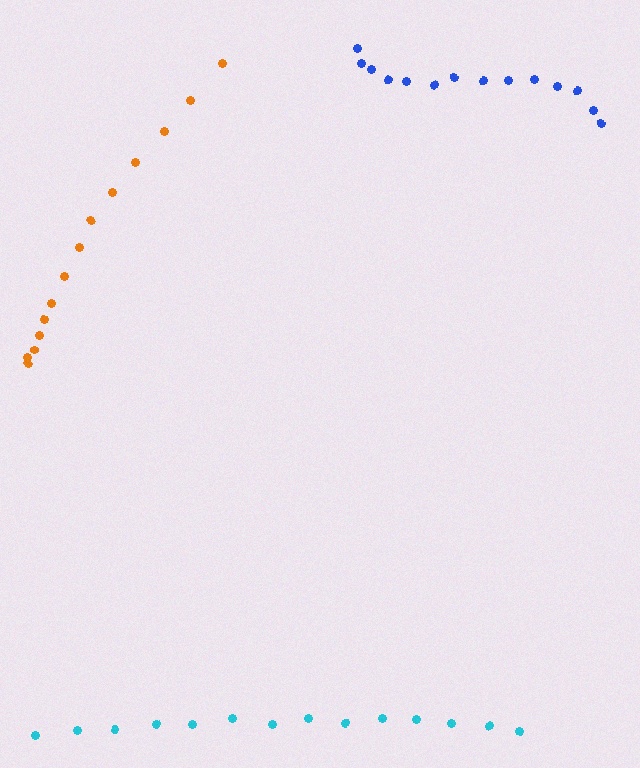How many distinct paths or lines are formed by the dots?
There are 3 distinct paths.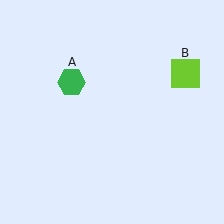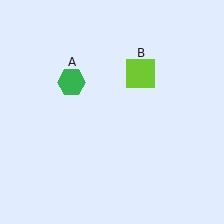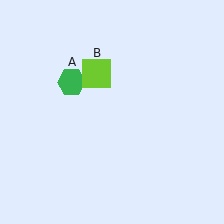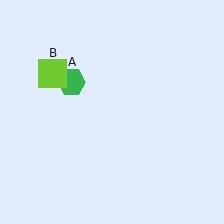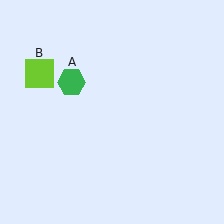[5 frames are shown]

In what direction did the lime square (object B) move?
The lime square (object B) moved left.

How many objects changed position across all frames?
1 object changed position: lime square (object B).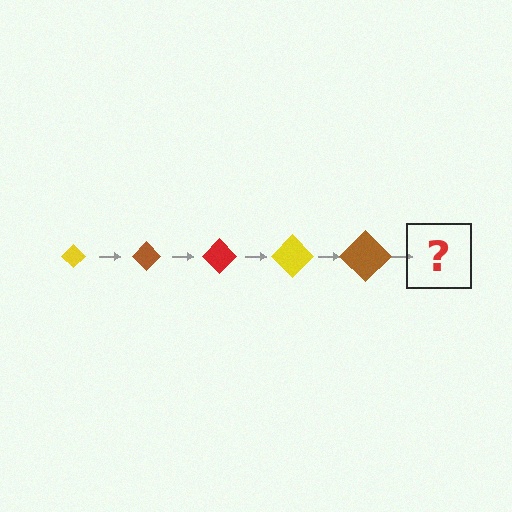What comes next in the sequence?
The next element should be a red diamond, larger than the previous one.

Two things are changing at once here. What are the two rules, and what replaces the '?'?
The two rules are that the diamond grows larger each step and the color cycles through yellow, brown, and red. The '?' should be a red diamond, larger than the previous one.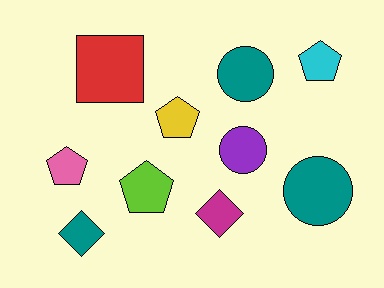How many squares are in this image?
There is 1 square.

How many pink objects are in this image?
There is 1 pink object.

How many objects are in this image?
There are 10 objects.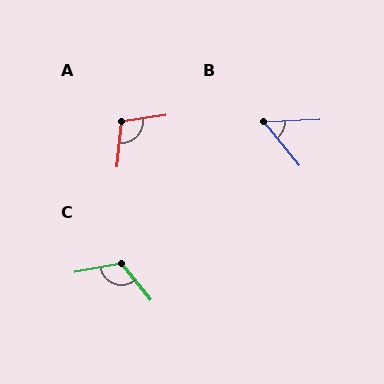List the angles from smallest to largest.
B (53°), A (104°), C (119°).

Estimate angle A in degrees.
Approximately 104 degrees.